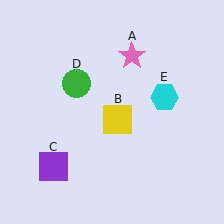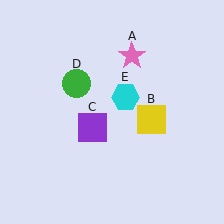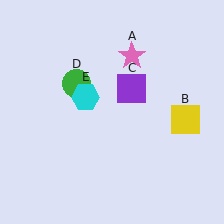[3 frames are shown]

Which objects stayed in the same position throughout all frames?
Pink star (object A) and green circle (object D) remained stationary.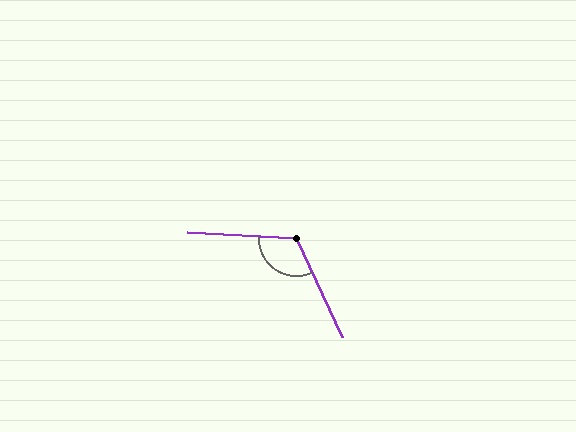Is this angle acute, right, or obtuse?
It is obtuse.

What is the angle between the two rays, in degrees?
Approximately 118 degrees.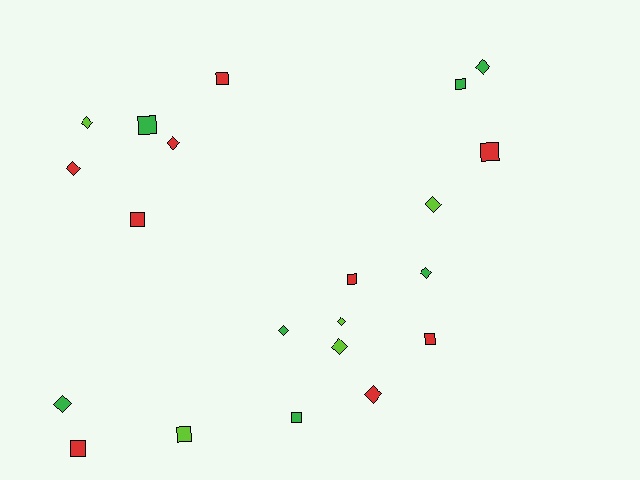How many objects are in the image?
There are 21 objects.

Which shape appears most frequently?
Diamond, with 11 objects.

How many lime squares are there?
There is 1 lime square.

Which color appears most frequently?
Red, with 9 objects.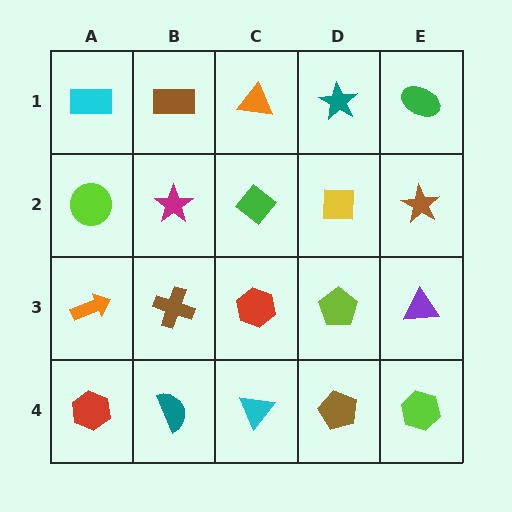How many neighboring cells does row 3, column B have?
4.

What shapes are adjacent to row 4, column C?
A red hexagon (row 3, column C), a teal semicircle (row 4, column B), a brown pentagon (row 4, column D).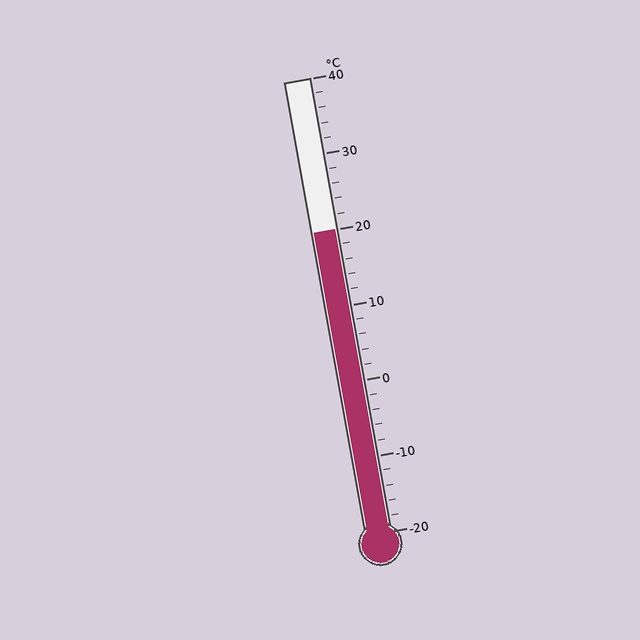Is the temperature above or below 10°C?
The temperature is above 10°C.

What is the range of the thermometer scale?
The thermometer scale ranges from -20°C to 40°C.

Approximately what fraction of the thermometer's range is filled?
The thermometer is filled to approximately 65% of its range.